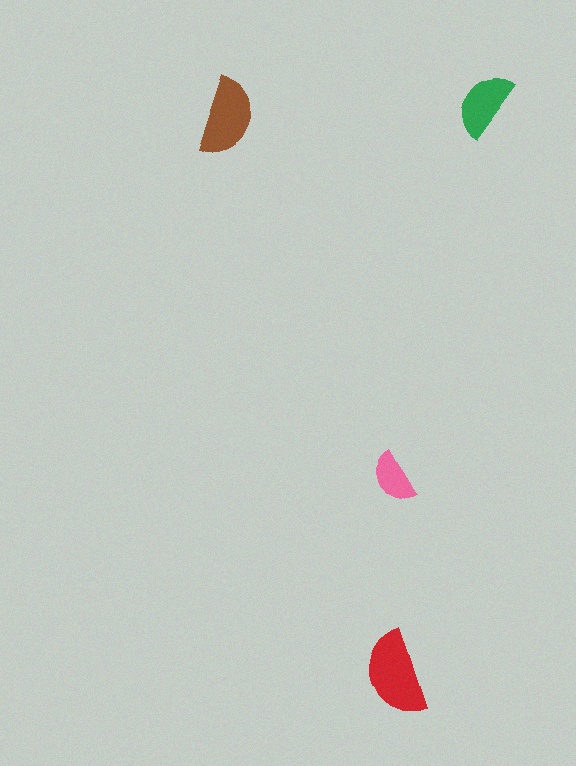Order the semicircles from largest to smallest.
the red one, the brown one, the green one, the pink one.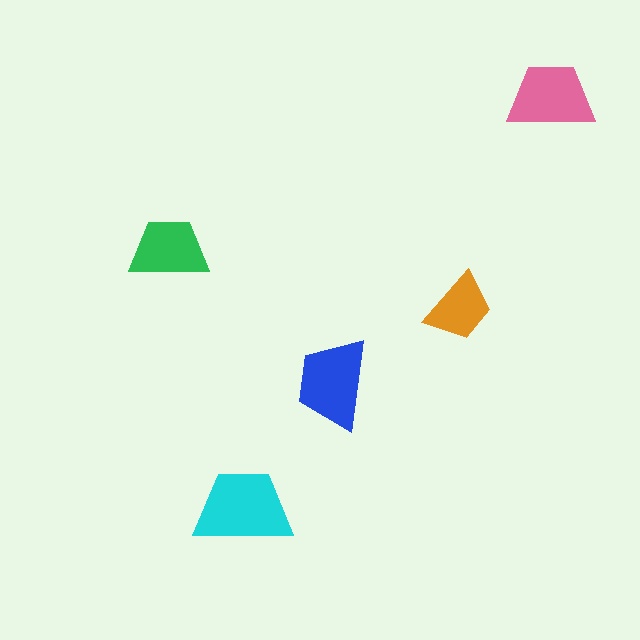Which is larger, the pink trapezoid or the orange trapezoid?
The pink one.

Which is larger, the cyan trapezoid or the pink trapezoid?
The cyan one.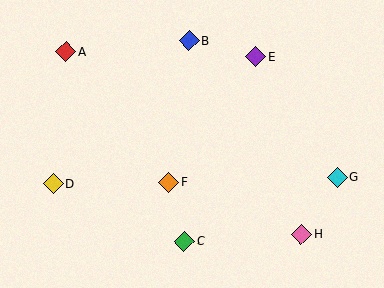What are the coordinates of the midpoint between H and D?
The midpoint between H and D is at (177, 209).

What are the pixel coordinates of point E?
Point E is at (256, 57).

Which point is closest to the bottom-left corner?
Point D is closest to the bottom-left corner.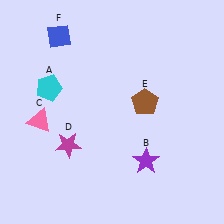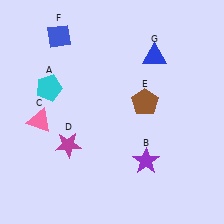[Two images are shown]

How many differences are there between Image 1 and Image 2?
There is 1 difference between the two images.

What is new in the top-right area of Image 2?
A blue triangle (G) was added in the top-right area of Image 2.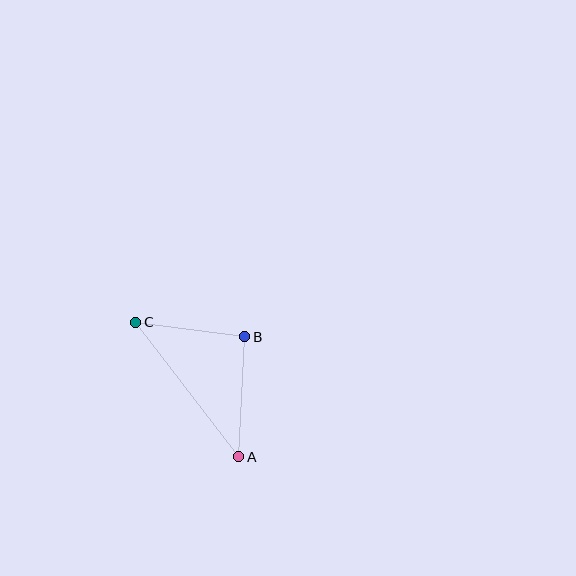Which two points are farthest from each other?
Points A and C are farthest from each other.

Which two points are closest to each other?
Points B and C are closest to each other.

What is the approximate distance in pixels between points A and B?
The distance between A and B is approximately 120 pixels.